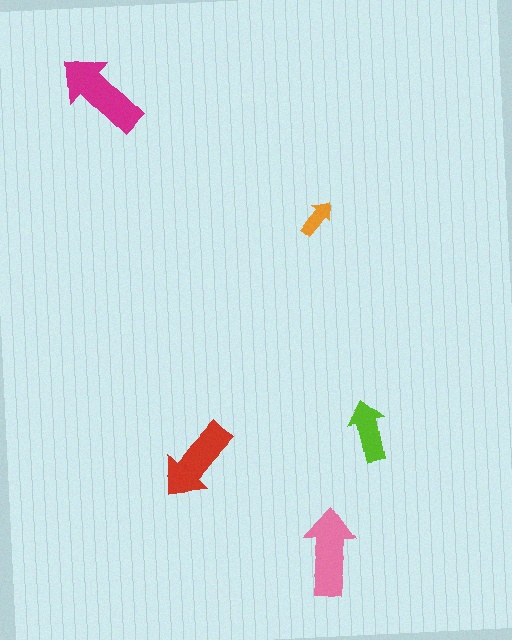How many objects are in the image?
There are 5 objects in the image.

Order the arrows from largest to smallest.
the magenta one, the pink one, the red one, the lime one, the orange one.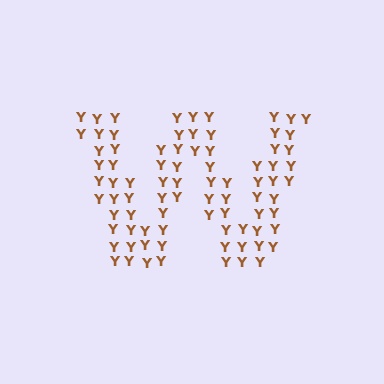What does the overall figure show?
The overall figure shows the letter W.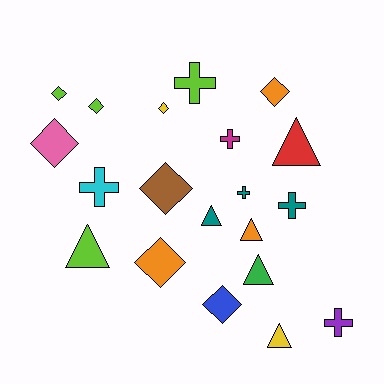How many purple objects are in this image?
There is 1 purple object.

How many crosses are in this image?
There are 6 crosses.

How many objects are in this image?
There are 20 objects.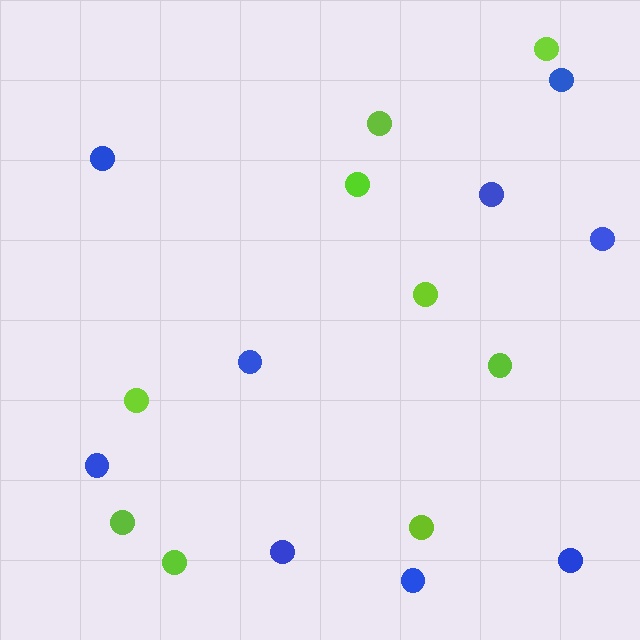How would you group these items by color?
There are 2 groups: one group of blue circles (9) and one group of lime circles (9).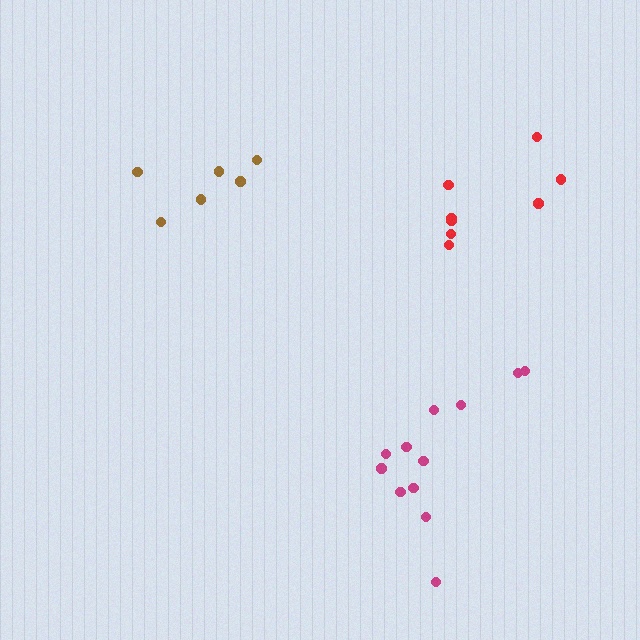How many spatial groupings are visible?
There are 3 spatial groupings.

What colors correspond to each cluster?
The clusters are colored: magenta, brown, red.